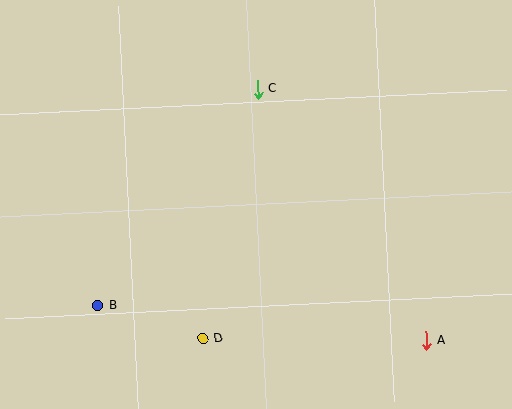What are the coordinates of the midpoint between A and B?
The midpoint between A and B is at (262, 323).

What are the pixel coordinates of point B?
Point B is at (98, 305).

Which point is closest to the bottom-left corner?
Point B is closest to the bottom-left corner.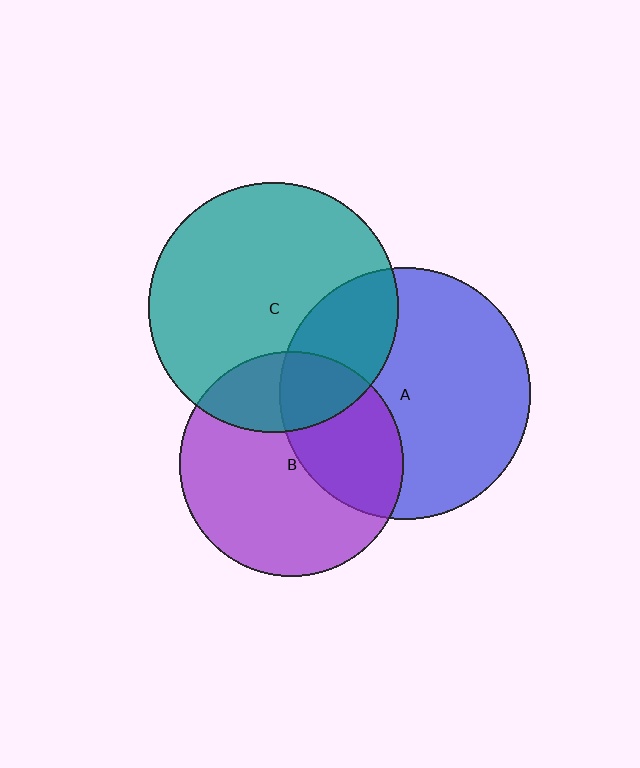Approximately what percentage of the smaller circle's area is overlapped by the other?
Approximately 35%.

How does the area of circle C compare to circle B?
Approximately 1.2 times.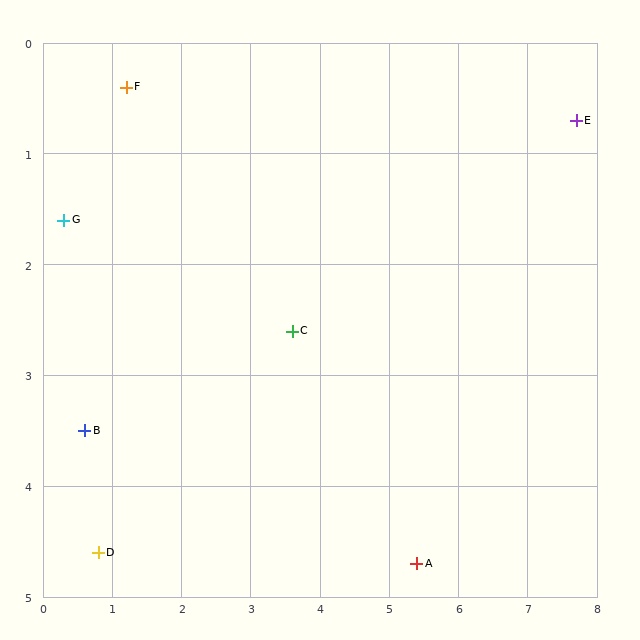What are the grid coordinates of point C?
Point C is at approximately (3.6, 2.6).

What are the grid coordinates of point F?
Point F is at approximately (1.2, 0.4).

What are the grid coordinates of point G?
Point G is at approximately (0.3, 1.6).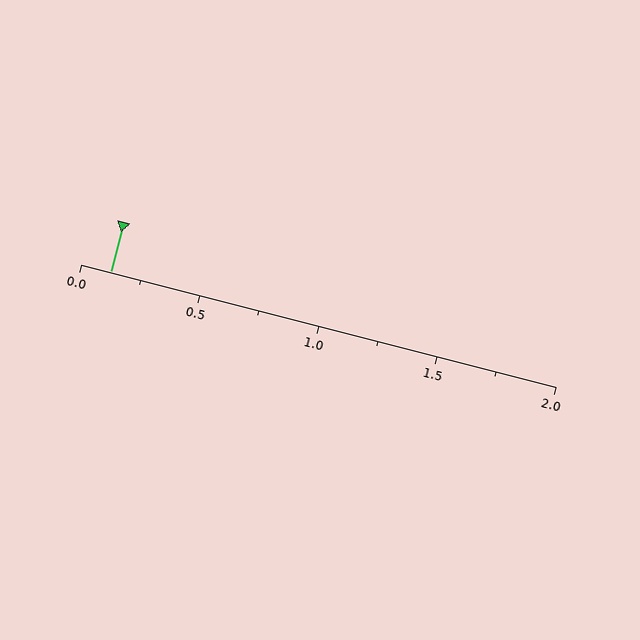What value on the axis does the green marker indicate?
The marker indicates approximately 0.12.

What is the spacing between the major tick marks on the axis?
The major ticks are spaced 0.5 apart.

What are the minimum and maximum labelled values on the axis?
The axis runs from 0.0 to 2.0.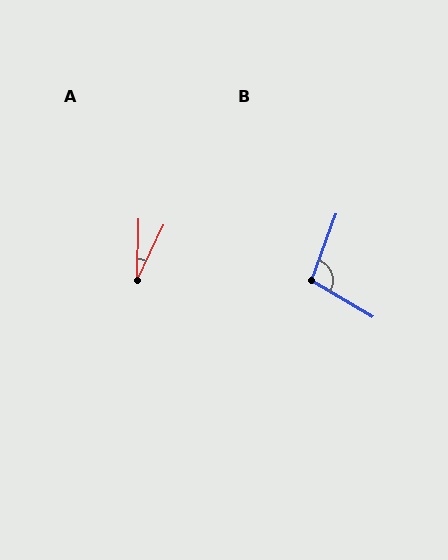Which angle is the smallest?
A, at approximately 24 degrees.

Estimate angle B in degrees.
Approximately 101 degrees.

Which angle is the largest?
B, at approximately 101 degrees.